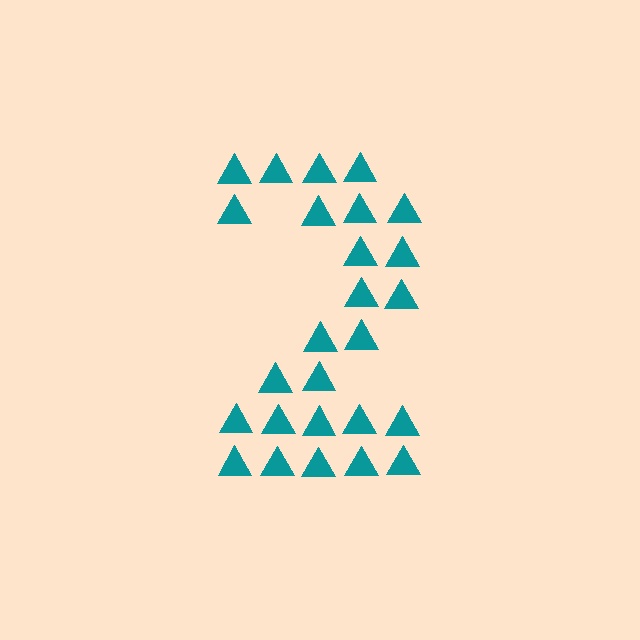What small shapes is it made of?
It is made of small triangles.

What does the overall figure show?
The overall figure shows the digit 2.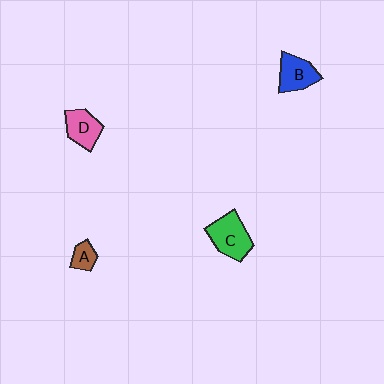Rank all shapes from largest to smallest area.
From largest to smallest: C (green), B (blue), D (pink), A (brown).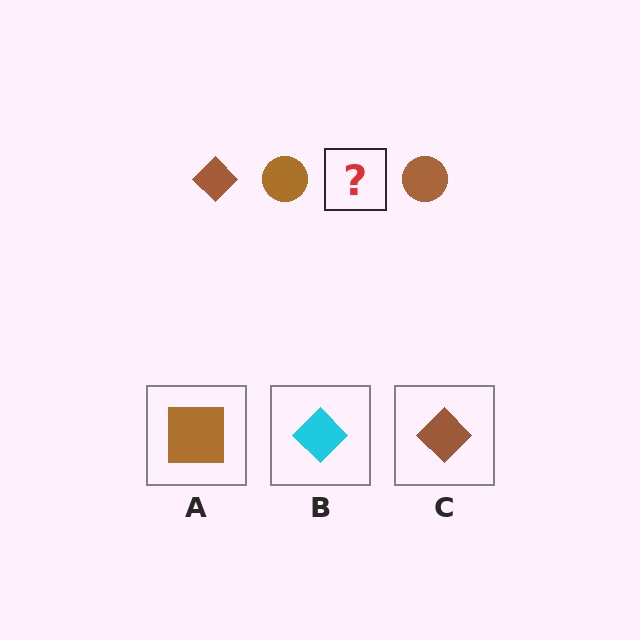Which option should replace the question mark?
Option C.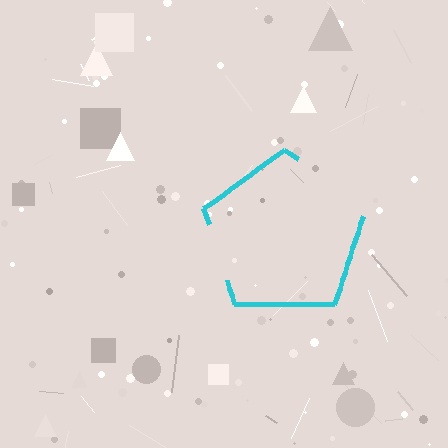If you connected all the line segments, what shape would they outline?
They would outline a pentagon.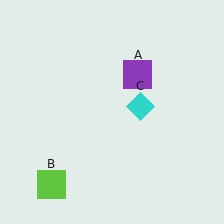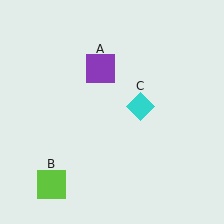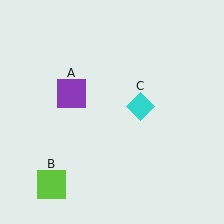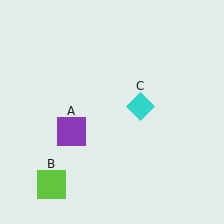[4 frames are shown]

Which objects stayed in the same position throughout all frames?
Lime square (object B) and cyan diamond (object C) remained stationary.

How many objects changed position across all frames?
1 object changed position: purple square (object A).